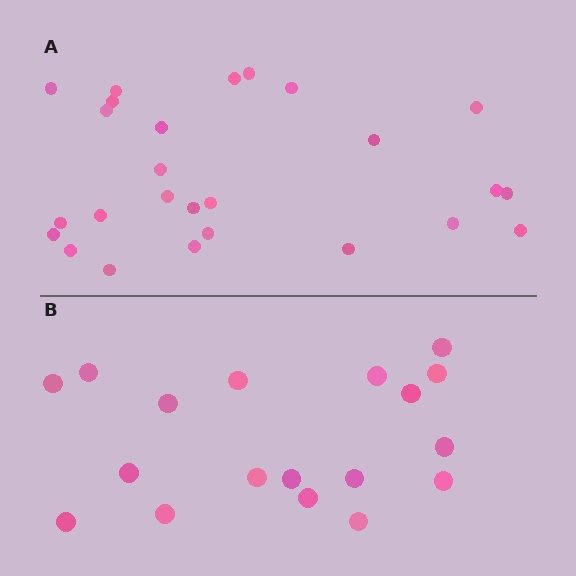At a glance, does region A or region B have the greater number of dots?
Region A (the top region) has more dots.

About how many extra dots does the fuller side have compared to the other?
Region A has roughly 8 or so more dots than region B.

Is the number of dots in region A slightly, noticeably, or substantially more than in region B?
Region A has noticeably more, but not dramatically so. The ratio is roughly 1.4 to 1.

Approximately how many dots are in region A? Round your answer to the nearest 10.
About 30 dots. (The exact count is 26, which rounds to 30.)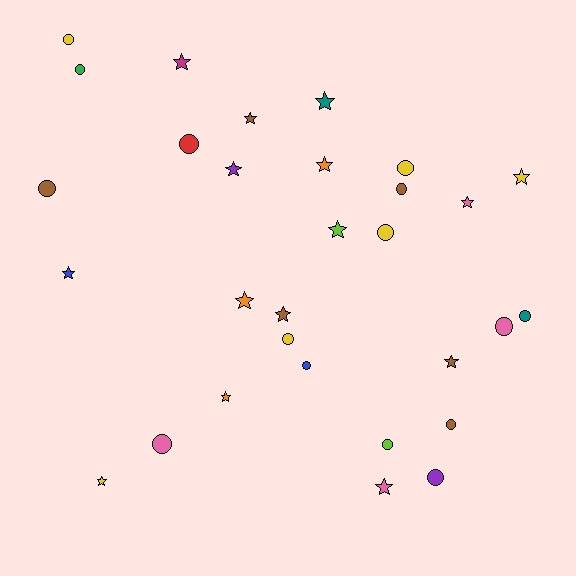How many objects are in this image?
There are 30 objects.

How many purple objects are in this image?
There are 2 purple objects.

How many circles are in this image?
There are 15 circles.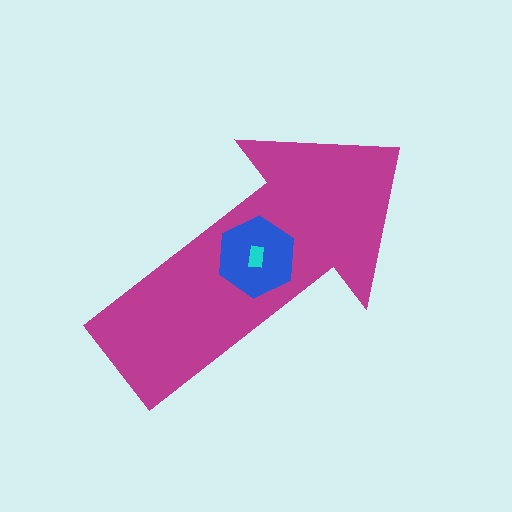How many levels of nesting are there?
3.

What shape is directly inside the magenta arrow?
The blue hexagon.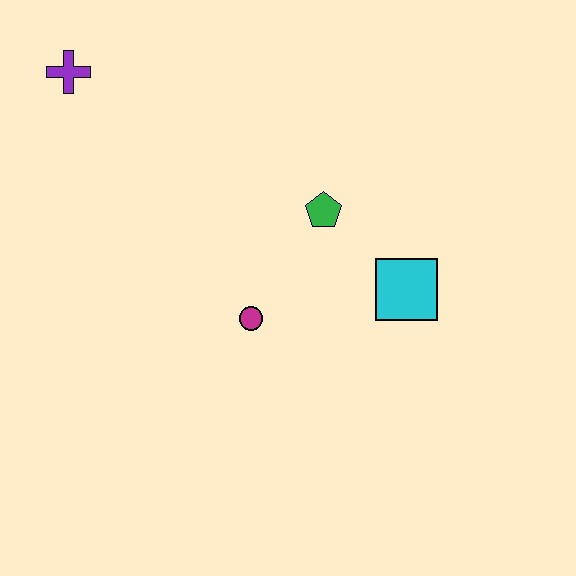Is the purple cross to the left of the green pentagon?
Yes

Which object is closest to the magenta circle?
The green pentagon is closest to the magenta circle.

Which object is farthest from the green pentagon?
The purple cross is farthest from the green pentagon.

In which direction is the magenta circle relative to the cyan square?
The magenta circle is to the left of the cyan square.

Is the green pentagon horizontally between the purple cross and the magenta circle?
No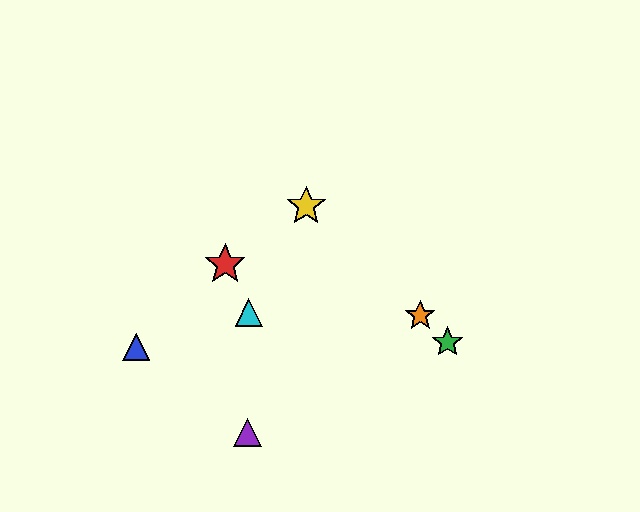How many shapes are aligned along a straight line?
3 shapes (the green star, the yellow star, the orange star) are aligned along a straight line.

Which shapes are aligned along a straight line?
The green star, the yellow star, the orange star are aligned along a straight line.